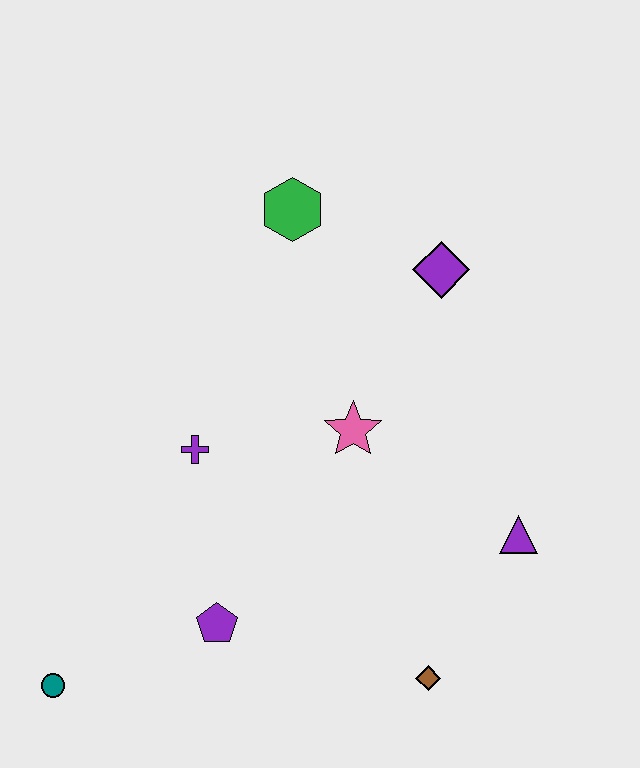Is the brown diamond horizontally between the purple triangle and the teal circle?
Yes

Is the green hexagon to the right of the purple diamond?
No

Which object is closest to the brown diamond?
The purple triangle is closest to the brown diamond.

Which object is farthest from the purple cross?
The purple triangle is farthest from the purple cross.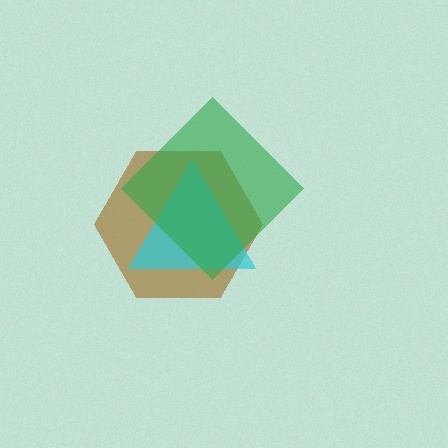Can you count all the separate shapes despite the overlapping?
Yes, there are 3 separate shapes.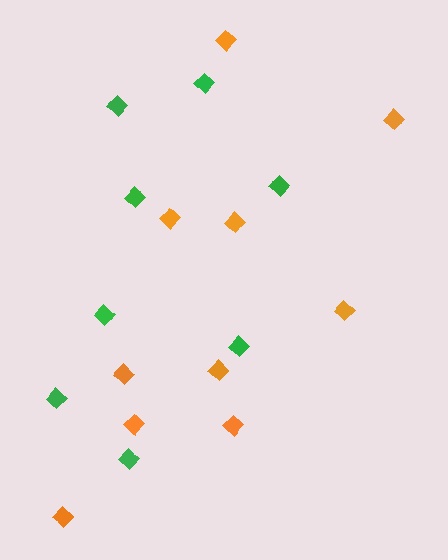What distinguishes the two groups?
There are 2 groups: one group of green diamonds (8) and one group of orange diamonds (10).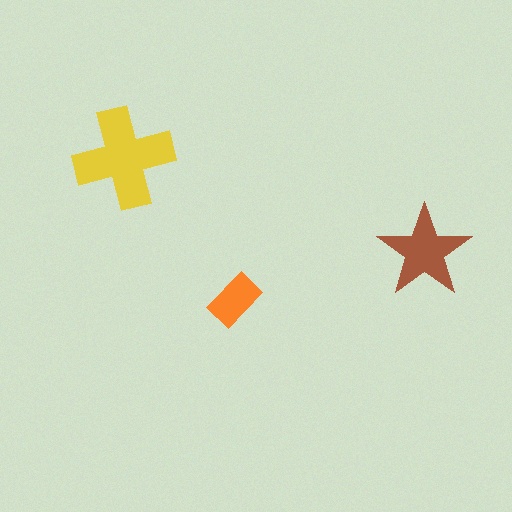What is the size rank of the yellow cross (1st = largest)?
1st.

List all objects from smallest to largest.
The orange rectangle, the brown star, the yellow cross.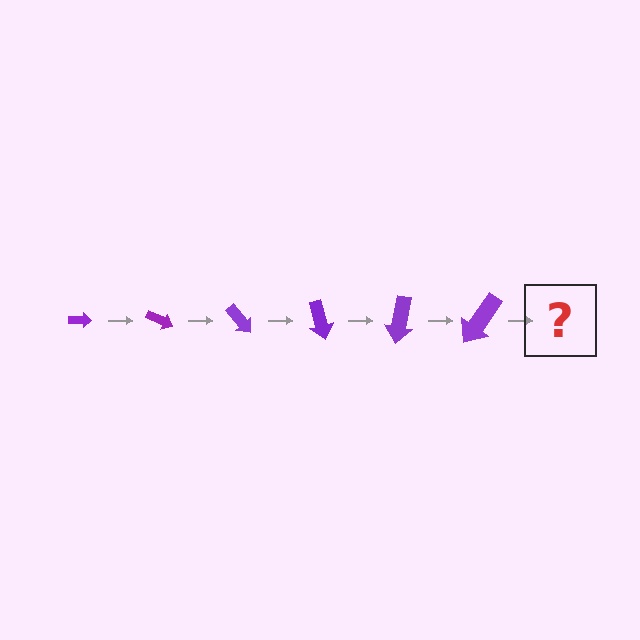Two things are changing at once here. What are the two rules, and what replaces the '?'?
The two rules are that the arrow grows larger each step and it rotates 25 degrees each step. The '?' should be an arrow, larger than the previous one and rotated 150 degrees from the start.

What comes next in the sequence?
The next element should be an arrow, larger than the previous one and rotated 150 degrees from the start.